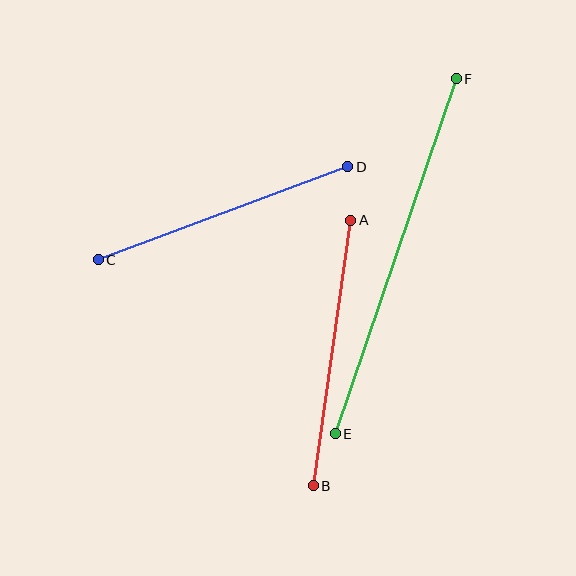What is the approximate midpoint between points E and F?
The midpoint is at approximately (396, 256) pixels.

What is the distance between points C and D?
The distance is approximately 266 pixels.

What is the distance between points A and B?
The distance is approximately 268 pixels.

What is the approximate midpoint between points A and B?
The midpoint is at approximately (332, 353) pixels.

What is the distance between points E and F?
The distance is approximately 375 pixels.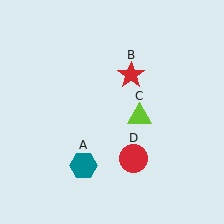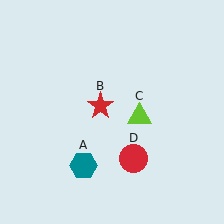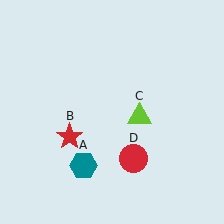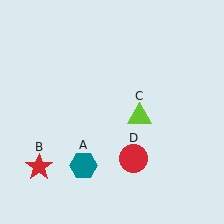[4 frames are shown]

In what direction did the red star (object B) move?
The red star (object B) moved down and to the left.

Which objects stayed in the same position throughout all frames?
Teal hexagon (object A) and lime triangle (object C) and red circle (object D) remained stationary.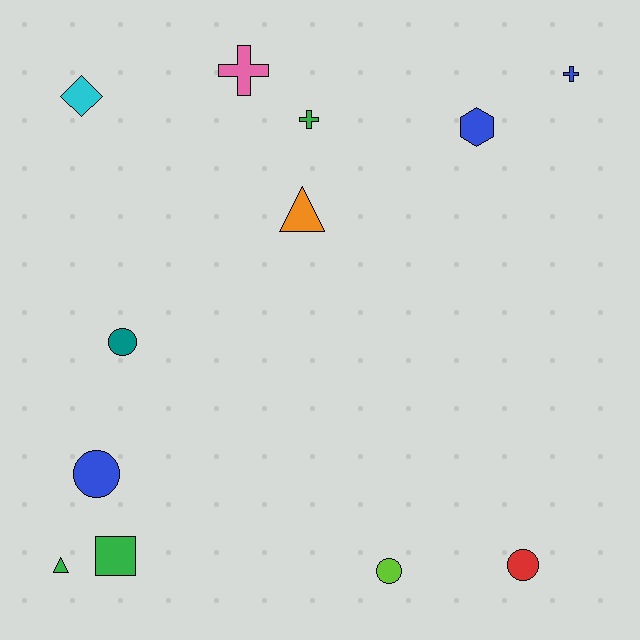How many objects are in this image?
There are 12 objects.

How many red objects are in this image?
There is 1 red object.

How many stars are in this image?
There are no stars.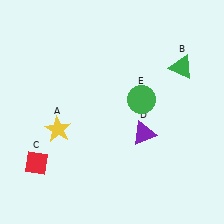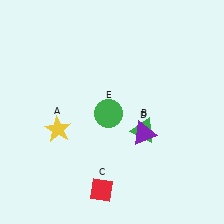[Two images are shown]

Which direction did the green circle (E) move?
The green circle (E) moved left.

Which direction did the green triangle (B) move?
The green triangle (B) moved down.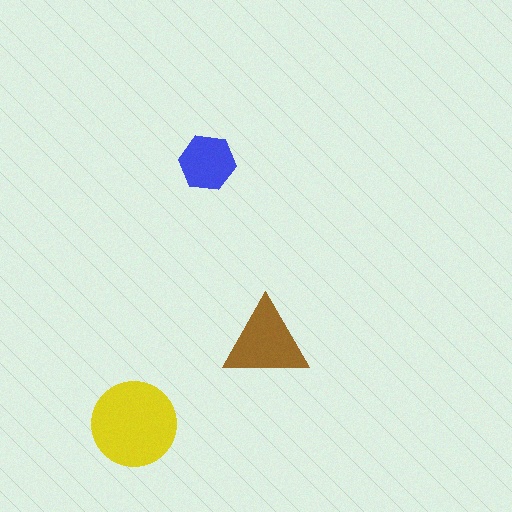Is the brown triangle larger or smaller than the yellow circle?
Smaller.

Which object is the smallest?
The blue hexagon.